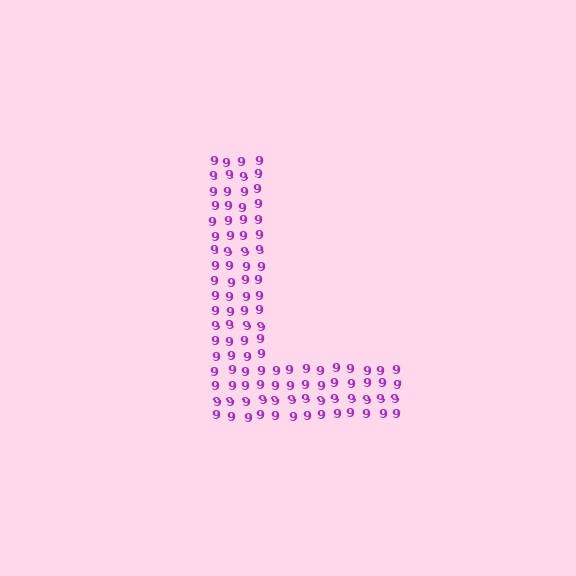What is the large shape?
The large shape is the letter L.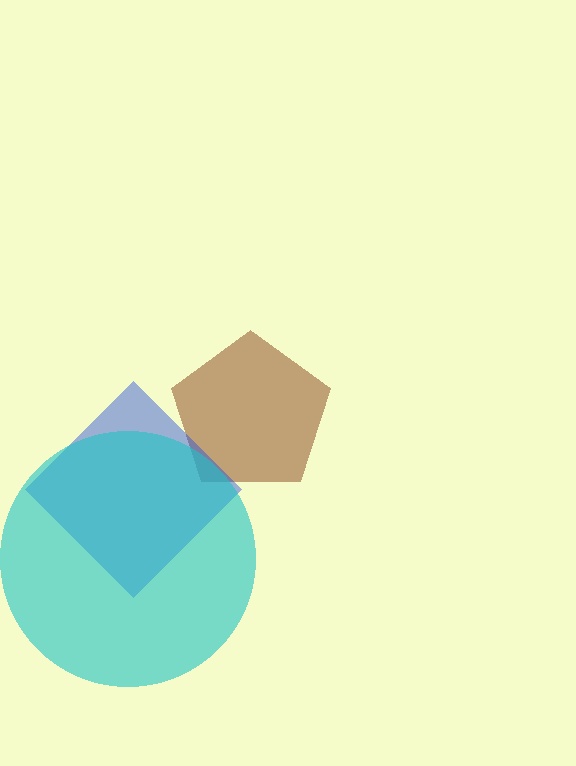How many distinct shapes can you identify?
There are 3 distinct shapes: a brown pentagon, a blue diamond, a cyan circle.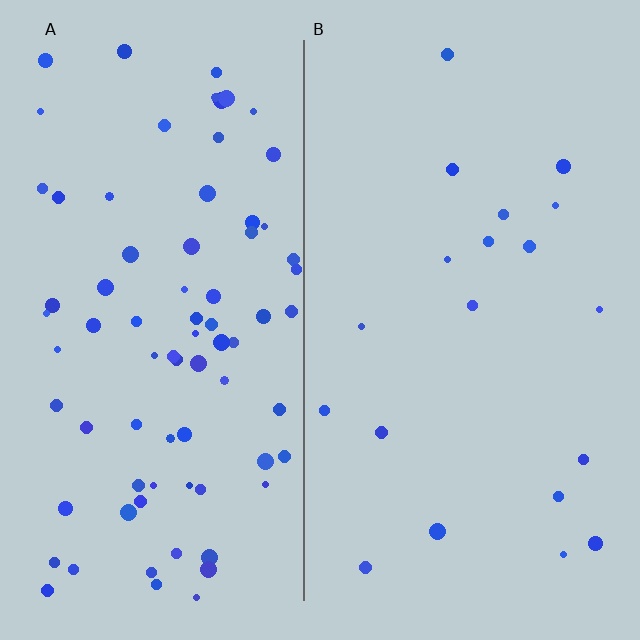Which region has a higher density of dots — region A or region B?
A (the left).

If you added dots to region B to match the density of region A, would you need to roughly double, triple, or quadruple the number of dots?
Approximately quadruple.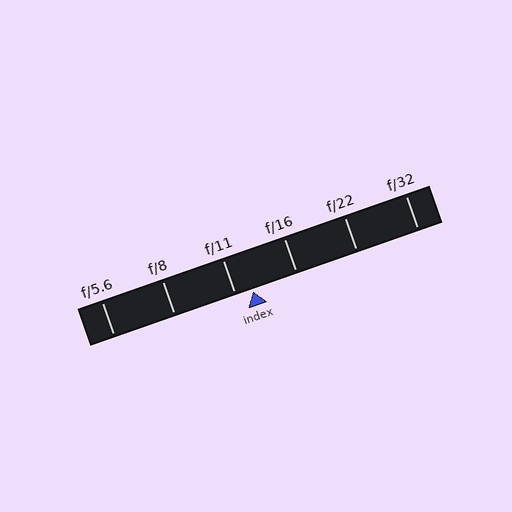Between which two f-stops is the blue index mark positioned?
The index mark is between f/11 and f/16.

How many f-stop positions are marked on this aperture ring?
There are 6 f-stop positions marked.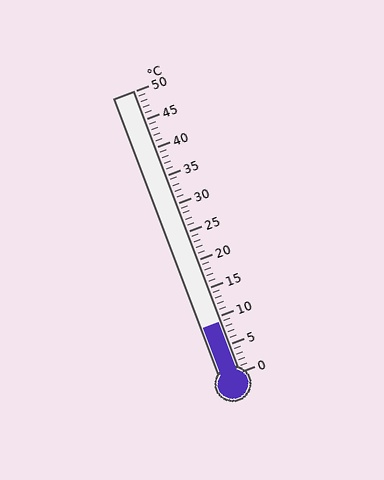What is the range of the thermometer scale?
The thermometer scale ranges from 0°C to 50°C.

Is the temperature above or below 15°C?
The temperature is below 15°C.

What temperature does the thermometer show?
The thermometer shows approximately 9°C.